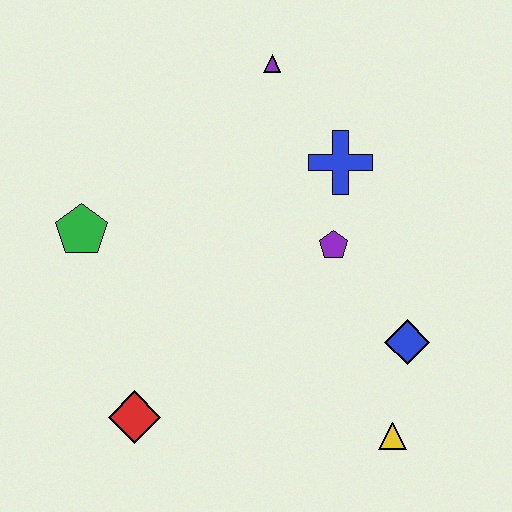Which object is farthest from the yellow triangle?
The purple triangle is farthest from the yellow triangle.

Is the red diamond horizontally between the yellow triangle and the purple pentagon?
No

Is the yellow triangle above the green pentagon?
No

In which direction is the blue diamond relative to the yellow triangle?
The blue diamond is above the yellow triangle.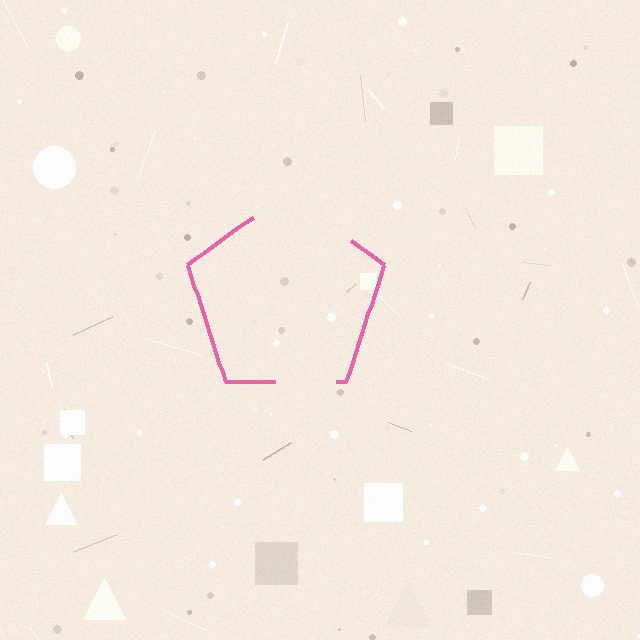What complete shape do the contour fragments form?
The contour fragments form a pentagon.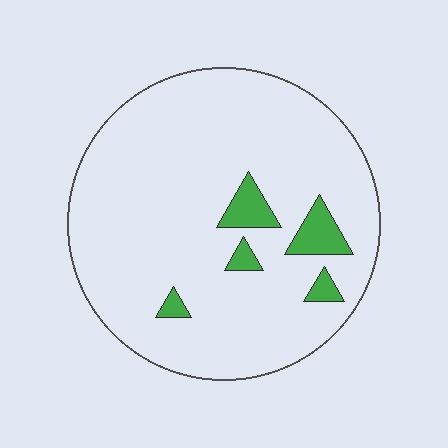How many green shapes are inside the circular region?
5.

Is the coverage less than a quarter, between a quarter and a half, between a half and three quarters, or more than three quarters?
Less than a quarter.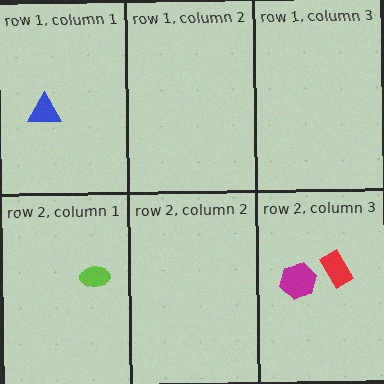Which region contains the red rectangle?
The row 2, column 3 region.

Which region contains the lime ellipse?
The row 2, column 1 region.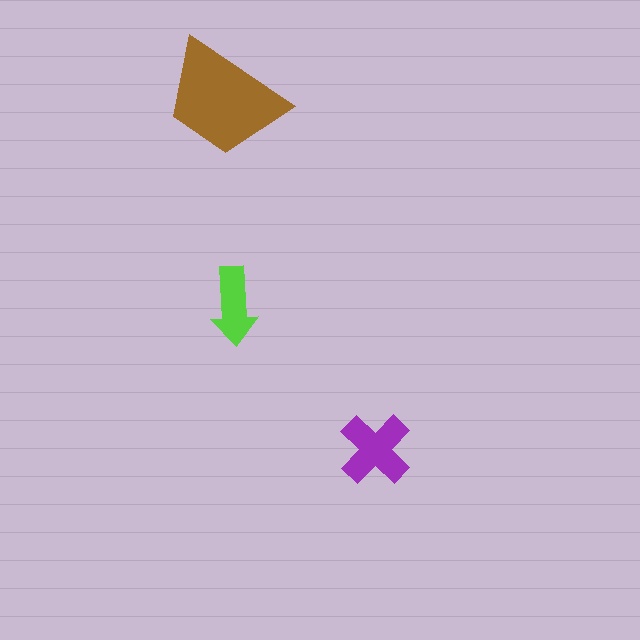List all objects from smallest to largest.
The lime arrow, the purple cross, the brown trapezoid.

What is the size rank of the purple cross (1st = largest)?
2nd.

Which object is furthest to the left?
The brown trapezoid is leftmost.